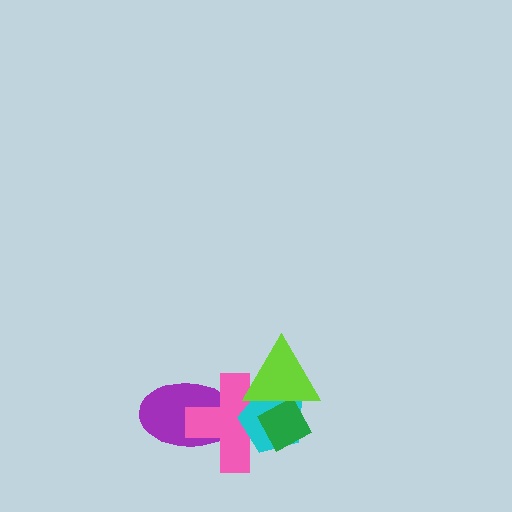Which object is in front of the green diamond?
The lime triangle is in front of the green diamond.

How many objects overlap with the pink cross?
4 objects overlap with the pink cross.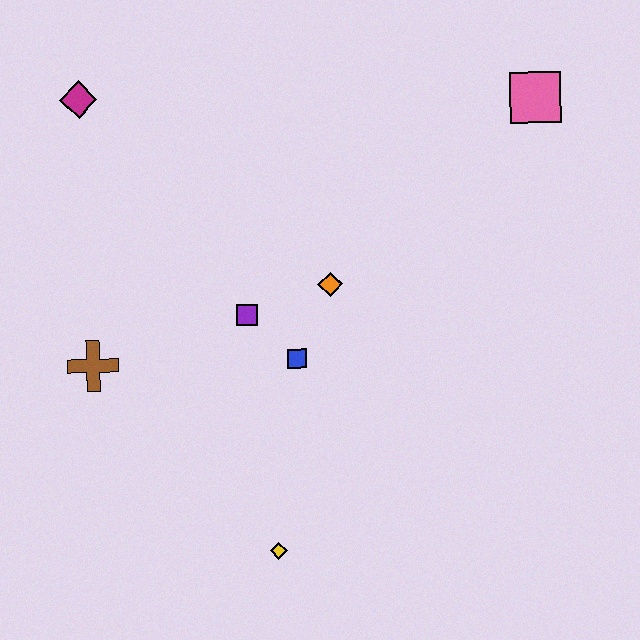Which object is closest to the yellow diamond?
The blue square is closest to the yellow diamond.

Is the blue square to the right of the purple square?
Yes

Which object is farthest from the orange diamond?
The magenta diamond is farthest from the orange diamond.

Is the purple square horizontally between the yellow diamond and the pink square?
No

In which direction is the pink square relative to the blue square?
The pink square is above the blue square.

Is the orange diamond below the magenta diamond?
Yes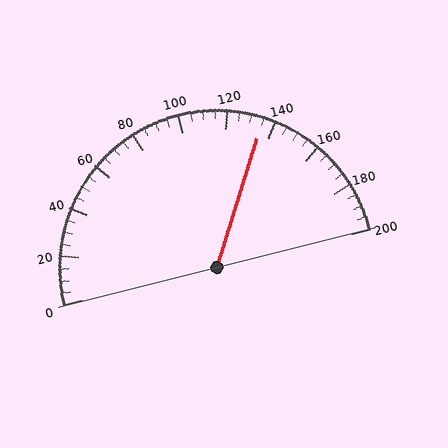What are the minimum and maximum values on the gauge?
The gauge ranges from 0 to 200.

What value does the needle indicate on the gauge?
The needle indicates approximately 135.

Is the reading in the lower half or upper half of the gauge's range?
The reading is in the upper half of the range (0 to 200).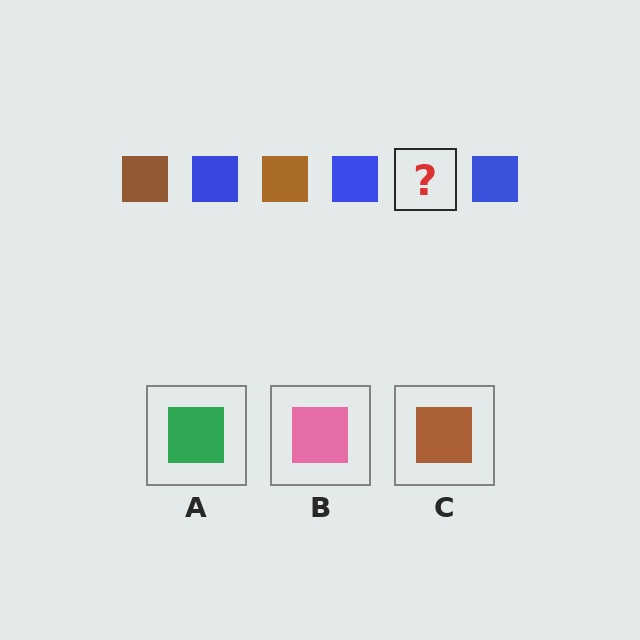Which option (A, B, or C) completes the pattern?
C.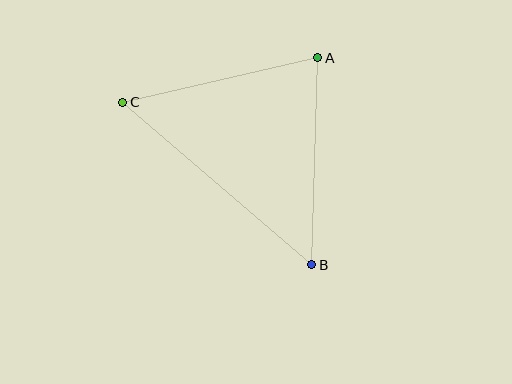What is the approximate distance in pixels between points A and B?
The distance between A and B is approximately 207 pixels.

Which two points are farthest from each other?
Points B and C are farthest from each other.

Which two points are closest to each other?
Points A and C are closest to each other.